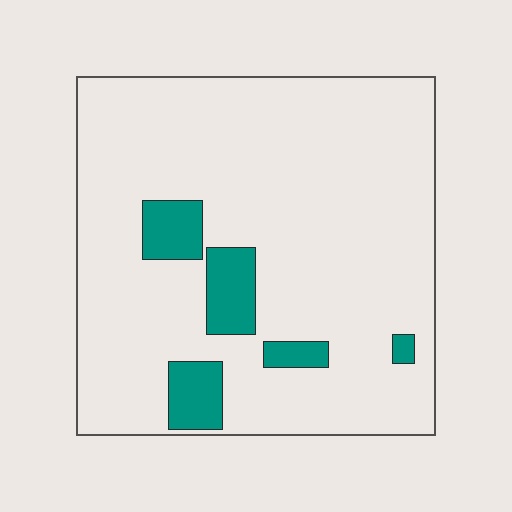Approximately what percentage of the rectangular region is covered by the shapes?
Approximately 10%.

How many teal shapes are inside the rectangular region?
5.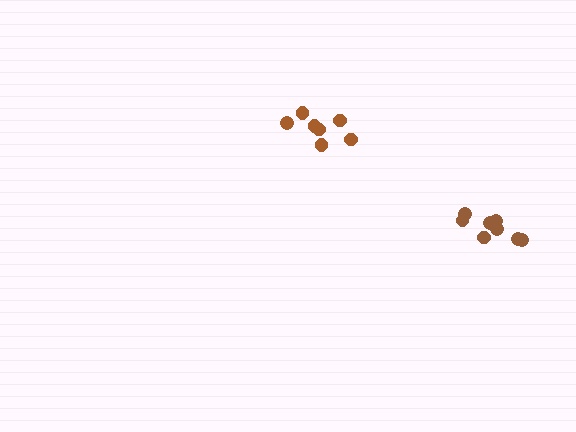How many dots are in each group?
Group 1: 7 dots, Group 2: 8 dots (15 total).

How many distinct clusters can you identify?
There are 2 distinct clusters.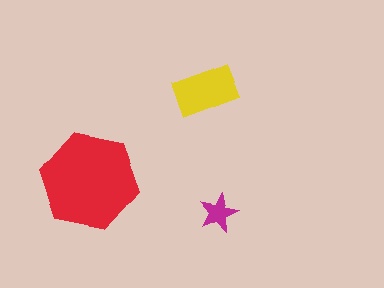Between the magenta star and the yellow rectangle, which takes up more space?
The yellow rectangle.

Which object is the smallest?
The magenta star.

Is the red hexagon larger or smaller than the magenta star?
Larger.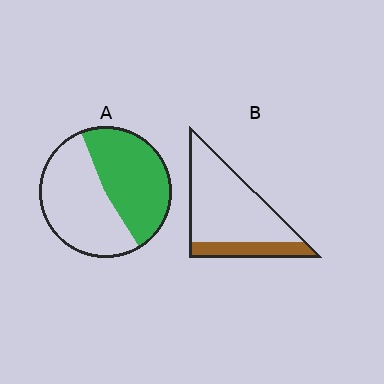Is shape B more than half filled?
No.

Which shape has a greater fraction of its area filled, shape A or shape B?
Shape A.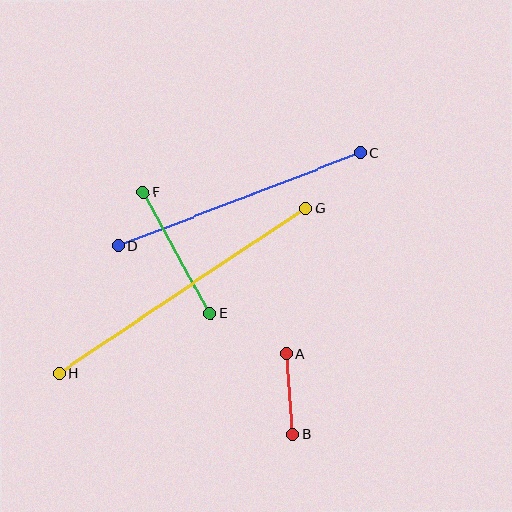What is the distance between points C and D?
The distance is approximately 259 pixels.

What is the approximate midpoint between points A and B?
The midpoint is at approximately (290, 394) pixels.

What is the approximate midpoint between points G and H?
The midpoint is at approximately (182, 291) pixels.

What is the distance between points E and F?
The distance is approximately 139 pixels.